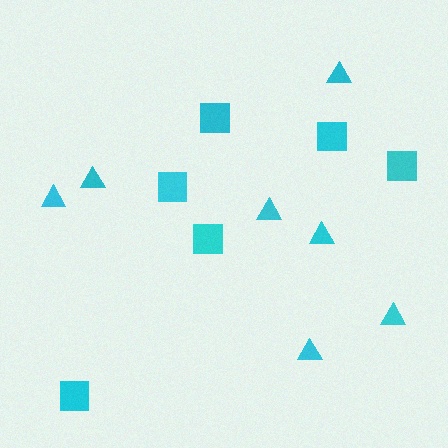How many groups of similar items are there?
There are 2 groups: one group of triangles (7) and one group of squares (6).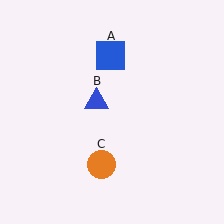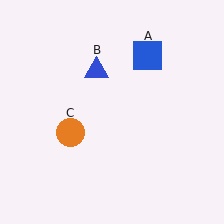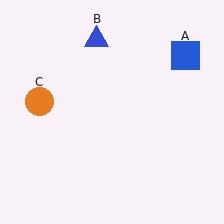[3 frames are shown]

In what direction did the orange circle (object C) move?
The orange circle (object C) moved up and to the left.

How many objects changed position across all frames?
3 objects changed position: blue square (object A), blue triangle (object B), orange circle (object C).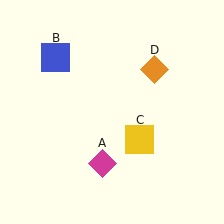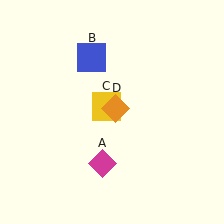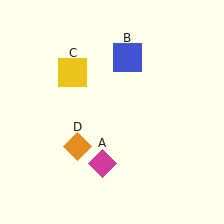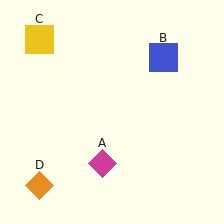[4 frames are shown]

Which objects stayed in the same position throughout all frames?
Magenta diamond (object A) remained stationary.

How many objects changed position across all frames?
3 objects changed position: blue square (object B), yellow square (object C), orange diamond (object D).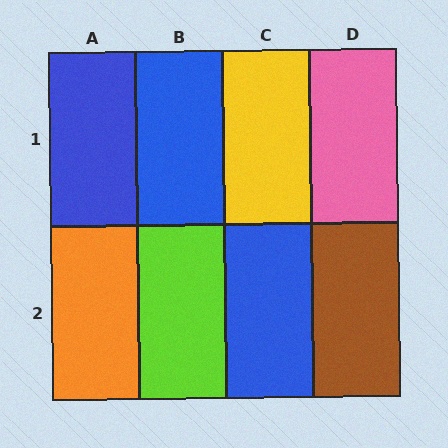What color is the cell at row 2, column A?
Orange.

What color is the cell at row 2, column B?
Lime.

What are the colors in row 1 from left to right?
Blue, blue, yellow, pink.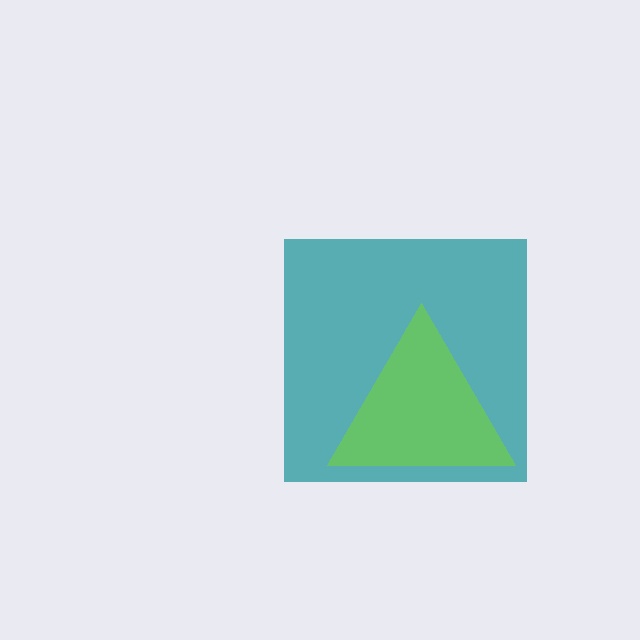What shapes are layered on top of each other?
The layered shapes are: a teal square, a lime triangle.